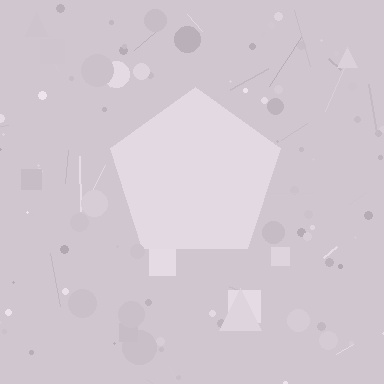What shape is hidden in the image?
A pentagon is hidden in the image.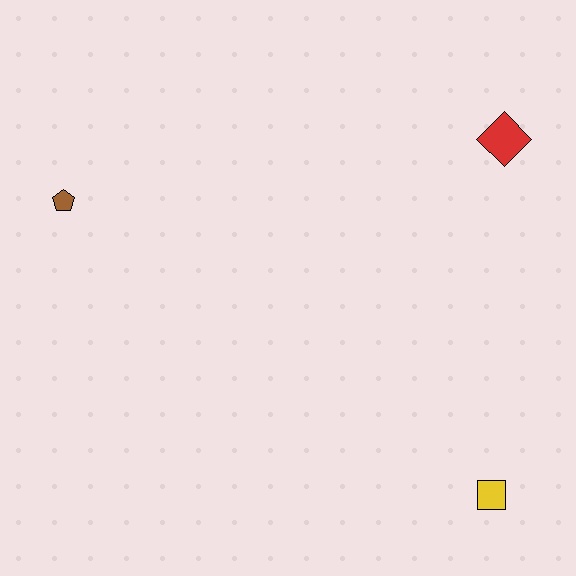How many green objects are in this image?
There are no green objects.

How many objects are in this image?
There are 3 objects.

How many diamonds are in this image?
There is 1 diamond.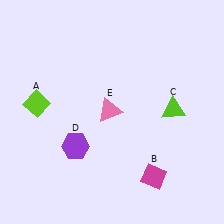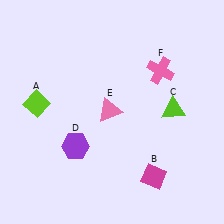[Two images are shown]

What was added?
A pink cross (F) was added in Image 2.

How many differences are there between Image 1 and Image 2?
There is 1 difference between the two images.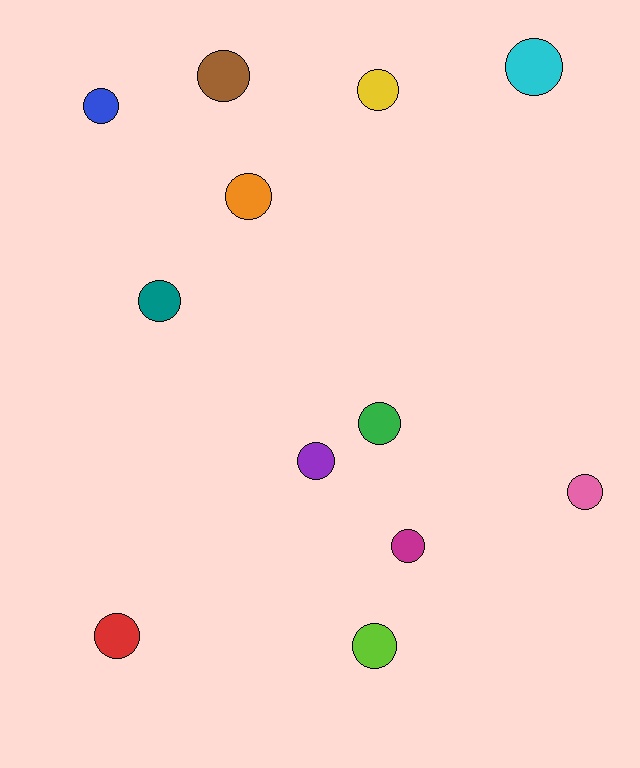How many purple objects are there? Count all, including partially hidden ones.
There is 1 purple object.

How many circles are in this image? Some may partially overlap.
There are 12 circles.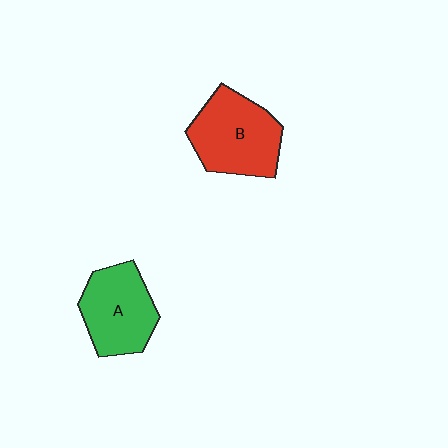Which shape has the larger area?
Shape B (red).